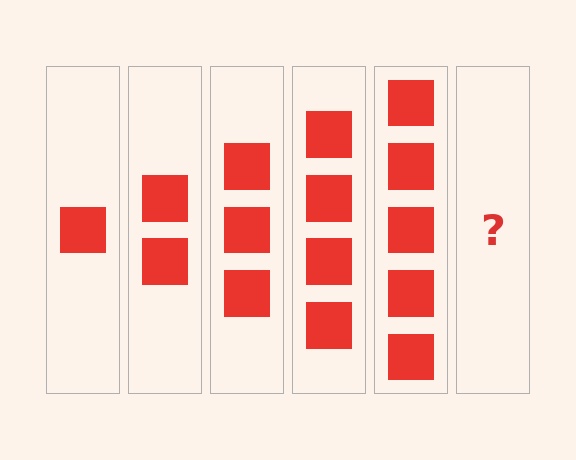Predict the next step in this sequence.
The next step is 6 squares.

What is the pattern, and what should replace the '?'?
The pattern is that each step adds one more square. The '?' should be 6 squares.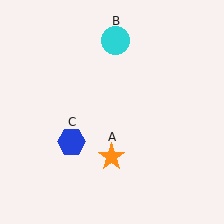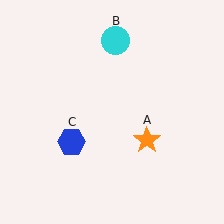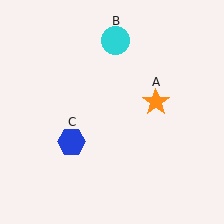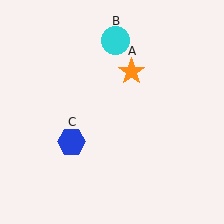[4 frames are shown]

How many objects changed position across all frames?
1 object changed position: orange star (object A).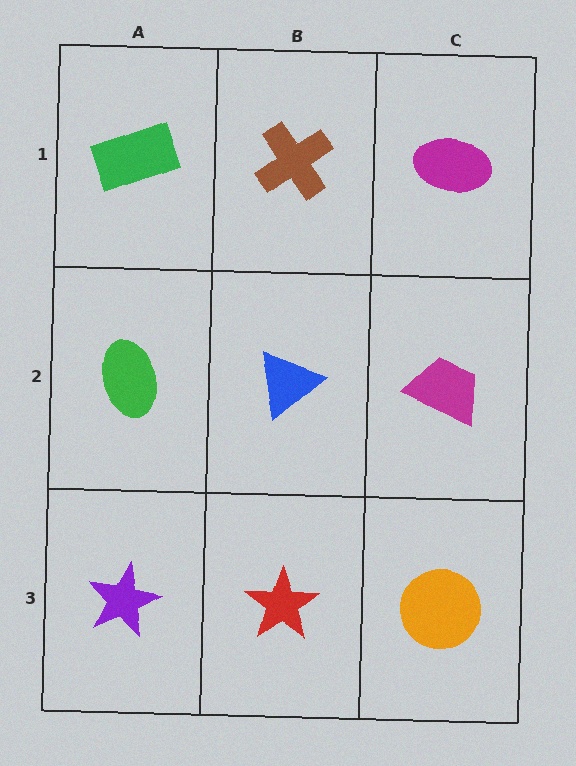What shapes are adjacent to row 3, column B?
A blue triangle (row 2, column B), a purple star (row 3, column A), an orange circle (row 3, column C).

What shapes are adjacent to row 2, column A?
A green rectangle (row 1, column A), a purple star (row 3, column A), a blue triangle (row 2, column B).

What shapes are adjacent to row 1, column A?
A green ellipse (row 2, column A), a brown cross (row 1, column B).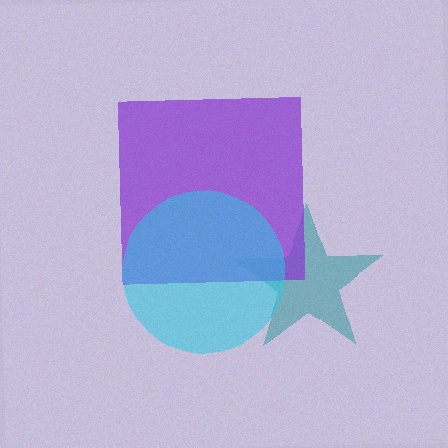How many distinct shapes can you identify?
There are 3 distinct shapes: a teal star, a purple square, a cyan circle.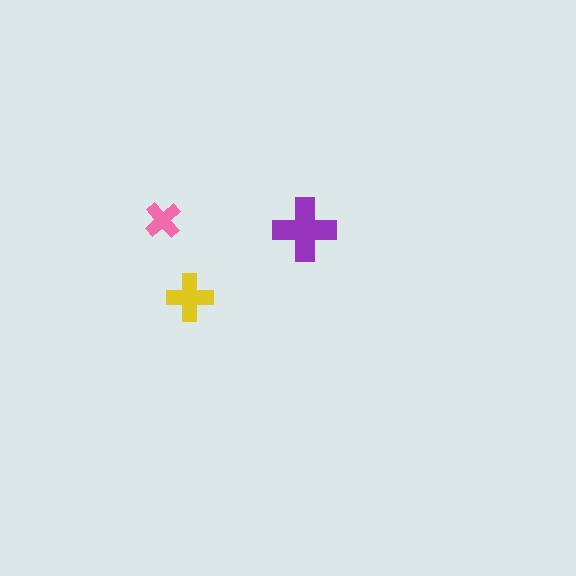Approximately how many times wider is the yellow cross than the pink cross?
About 1.5 times wider.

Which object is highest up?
The pink cross is topmost.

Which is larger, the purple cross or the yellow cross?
The purple one.